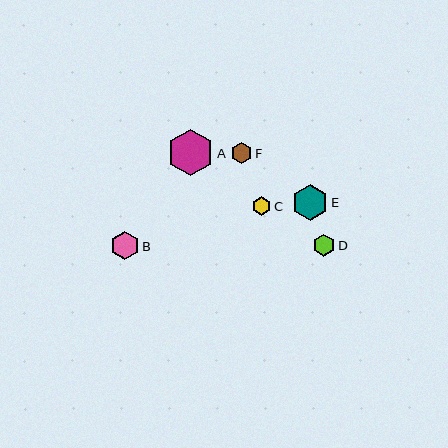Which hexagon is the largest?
Hexagon A is the largest with a size of approximately 47 pixels.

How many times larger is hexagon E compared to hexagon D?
Hexagon E is approximately 1.7 times the size of hexagon D.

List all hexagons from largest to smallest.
From largest to smallest: A, E, B, D, F, C.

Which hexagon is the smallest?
Hexagon C is the smallest with a size of approximately 19 pixels.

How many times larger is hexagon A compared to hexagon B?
Hexagon A is approximately 1.7 times the size of hexagon B.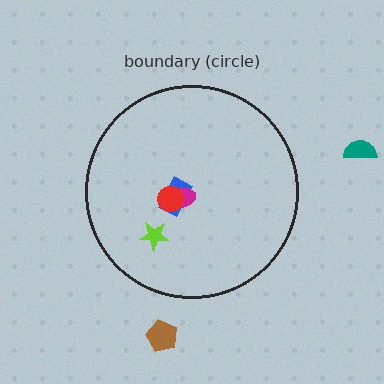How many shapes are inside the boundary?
4 inside, 2 outside.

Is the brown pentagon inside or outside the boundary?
Outside.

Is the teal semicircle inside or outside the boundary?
Outside.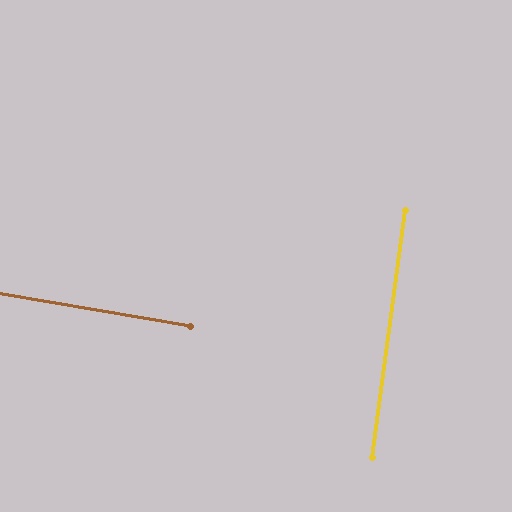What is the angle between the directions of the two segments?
Approximately 88 degrees.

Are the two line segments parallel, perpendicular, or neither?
Perpendicular — they meet at approximately 88°.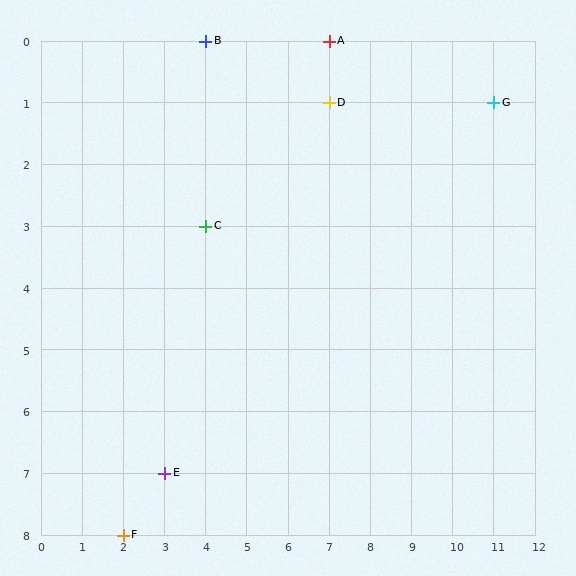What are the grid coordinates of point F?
Point F is at grid coordinates (2, 8).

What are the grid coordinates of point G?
Point G is at grid coordinates (11, 1).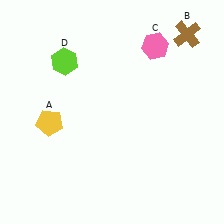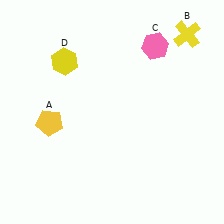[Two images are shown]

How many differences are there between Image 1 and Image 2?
There are 2 differences between the two images.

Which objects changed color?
B changed from brown to yellow. D changed from lime to yellow.